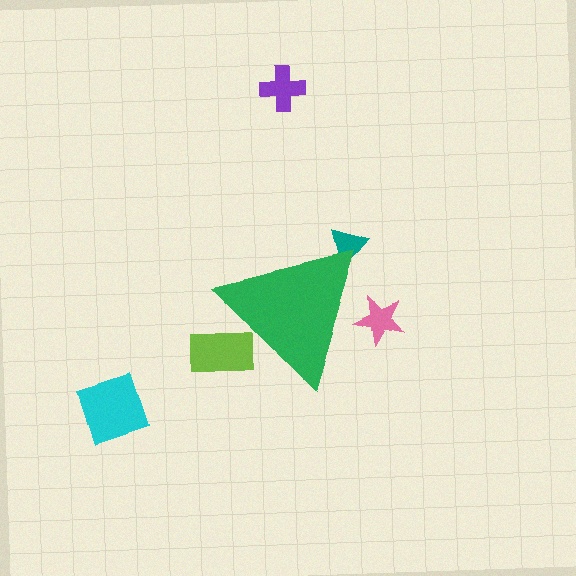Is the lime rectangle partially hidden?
Yes, the lime rectangle is partially hidden behind the green triangle.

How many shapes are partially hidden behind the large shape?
3 shapes are partially hidden.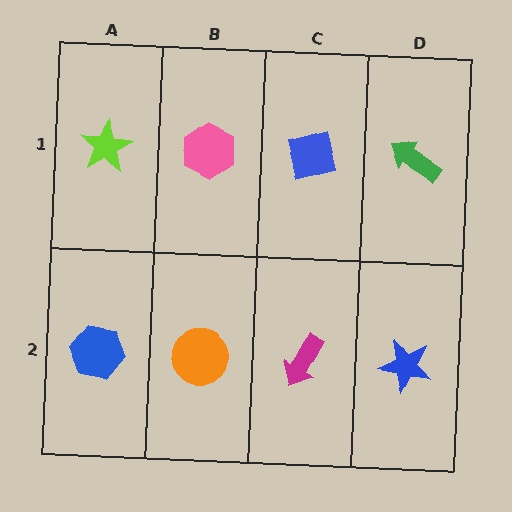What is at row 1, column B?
A pink hexagon.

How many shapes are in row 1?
4 shapes.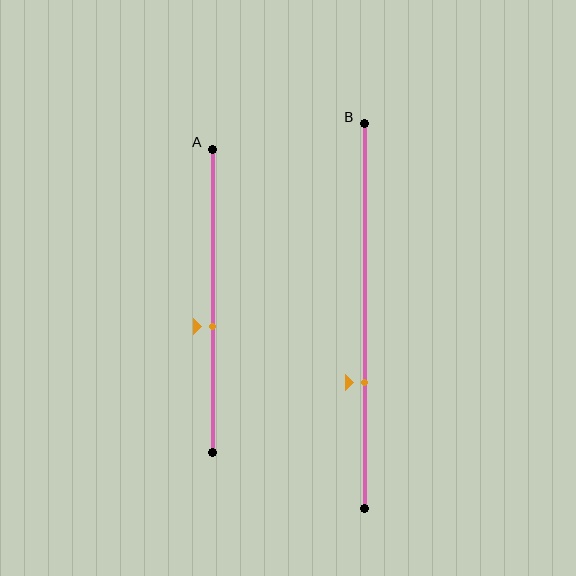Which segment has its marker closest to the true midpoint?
Segment A has its marker closest to the true midpoint.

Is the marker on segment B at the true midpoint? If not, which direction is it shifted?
No, the marker on segment B is shifted downward by about 17% of the segment length.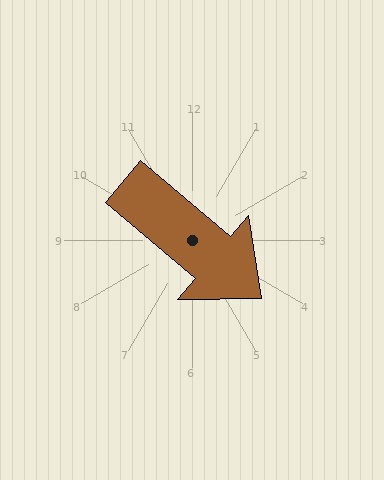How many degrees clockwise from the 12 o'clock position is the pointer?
Approximately 130 degrees.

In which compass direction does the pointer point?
Southeast.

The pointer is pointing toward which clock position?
Roughly 4 o'clock.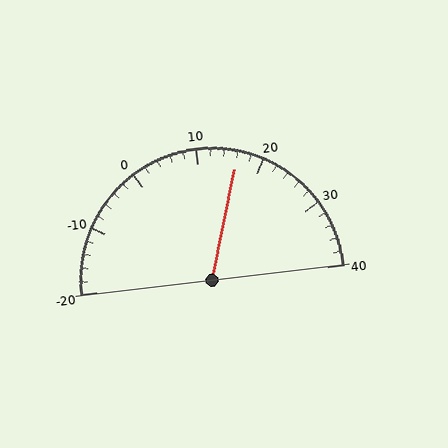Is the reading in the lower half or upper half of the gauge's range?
The reading is in the upper half of the range (-20 to 40).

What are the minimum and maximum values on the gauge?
The gauge ranges from -20 to 40.